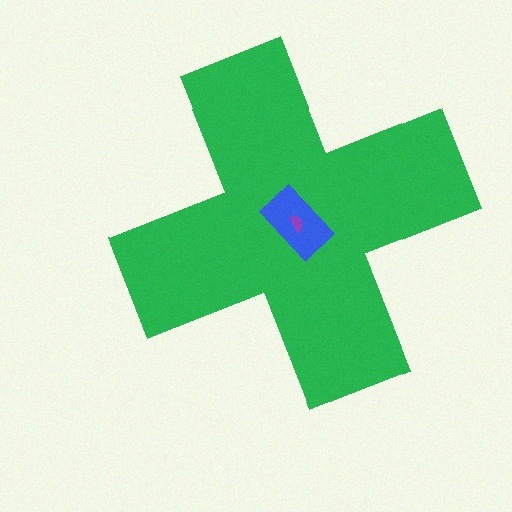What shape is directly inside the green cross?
The blue rectangle.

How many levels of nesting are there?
3.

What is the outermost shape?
The green cross.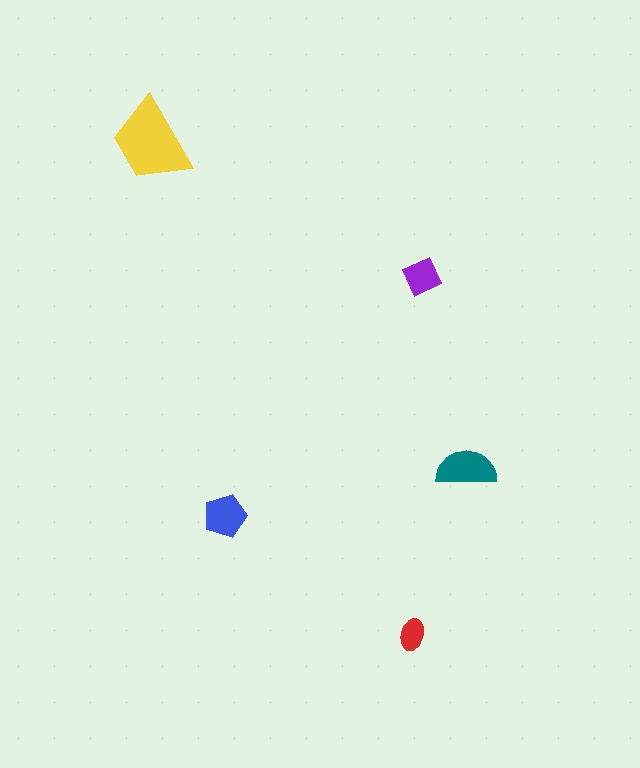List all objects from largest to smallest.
The yellow trapezoid, the teal semicircle, the blue pentagon, the purple diamond, the red ellipse.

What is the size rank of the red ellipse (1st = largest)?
5th.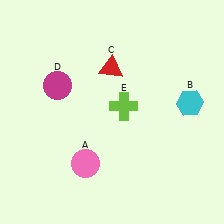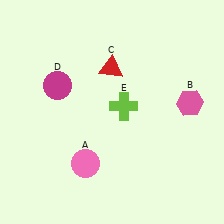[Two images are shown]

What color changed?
The hexagon (B) changed from cyan in Image 1 to pink in Image 2.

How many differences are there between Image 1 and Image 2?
There is 1 difference between the two images.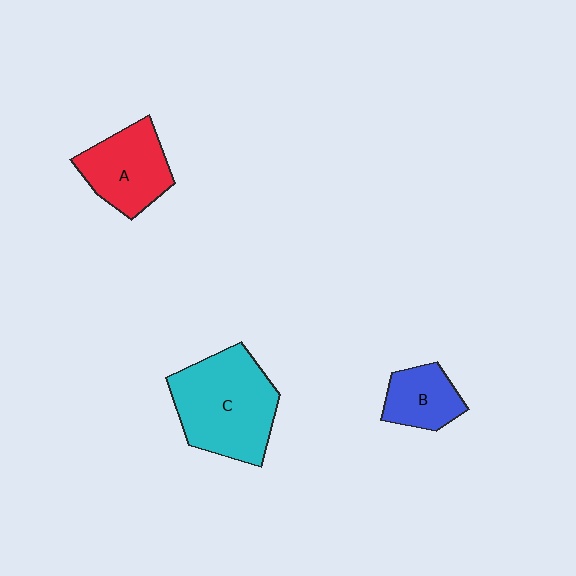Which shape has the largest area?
Shape C (cyan).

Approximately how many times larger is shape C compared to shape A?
Approximately 1.5 times.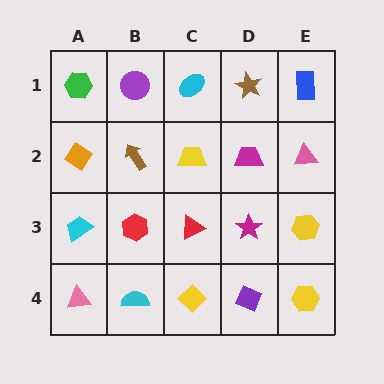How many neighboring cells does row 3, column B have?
4.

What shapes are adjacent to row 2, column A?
A green hexagon (row 1, column A), a cyan trapezoid (row 3, column A), a brown arrow (row 2, column B).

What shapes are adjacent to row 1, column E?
A pink triangle (row 2, column E), a brown star (row 1, column D).